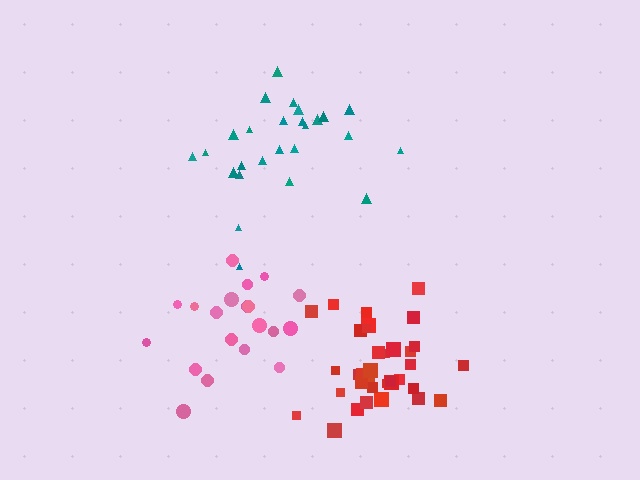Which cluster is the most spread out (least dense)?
Pink.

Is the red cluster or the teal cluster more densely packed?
Red.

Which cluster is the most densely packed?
Red.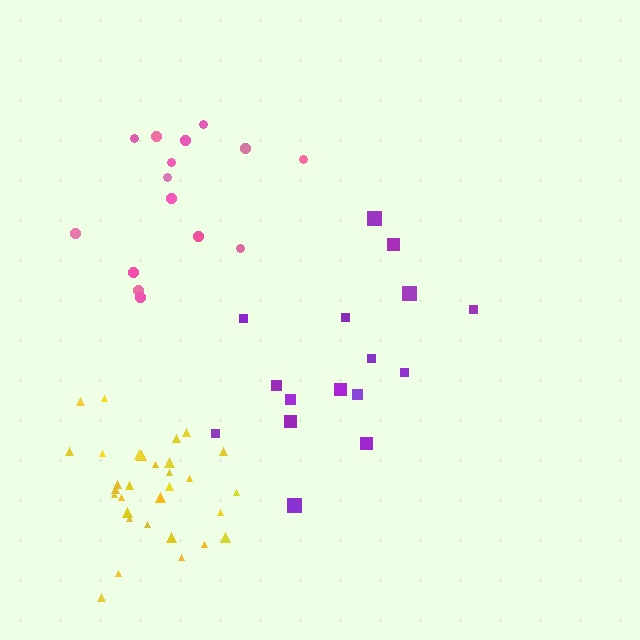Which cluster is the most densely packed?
Yellow.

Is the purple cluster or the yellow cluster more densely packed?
Yellow.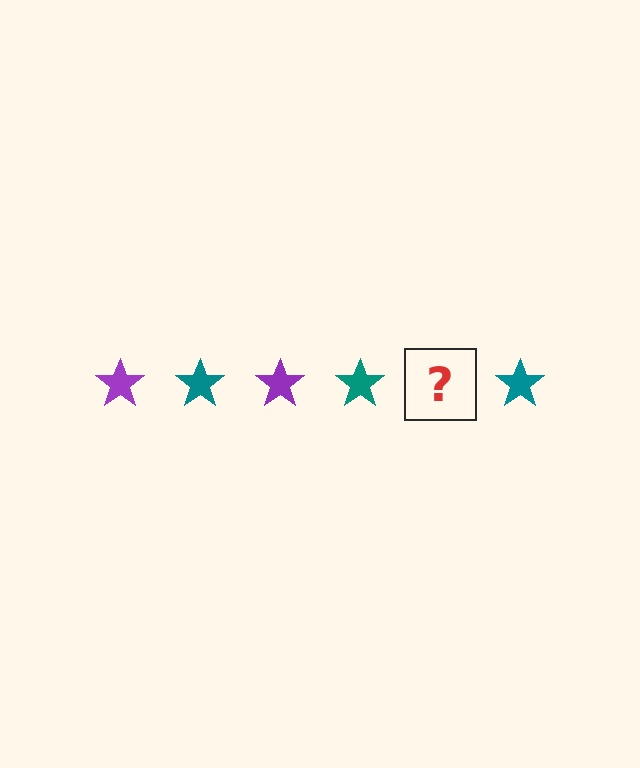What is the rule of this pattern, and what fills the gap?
The rule is that the pattern cycles through purple, teal stars. The gap should be filled with a purple star.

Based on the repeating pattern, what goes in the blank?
The blank should be a purple star.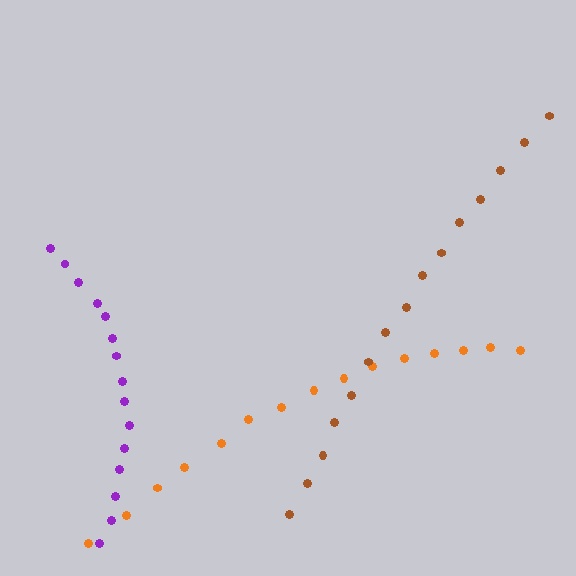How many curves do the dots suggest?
There are 3 distinct paths.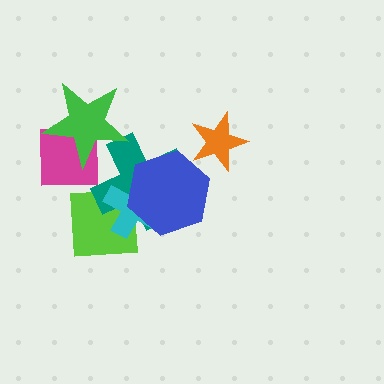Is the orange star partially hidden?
No, no other shape covers it.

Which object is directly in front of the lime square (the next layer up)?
The teal cross is directly in front of the lime square.